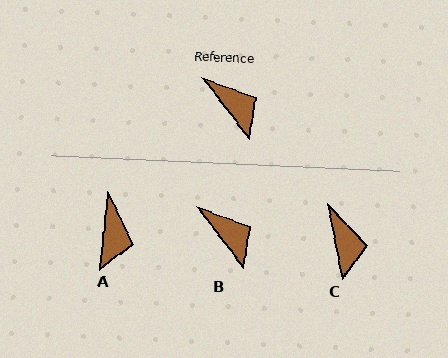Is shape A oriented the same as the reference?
No, it is off by about 43 degrees.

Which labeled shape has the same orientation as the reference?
B.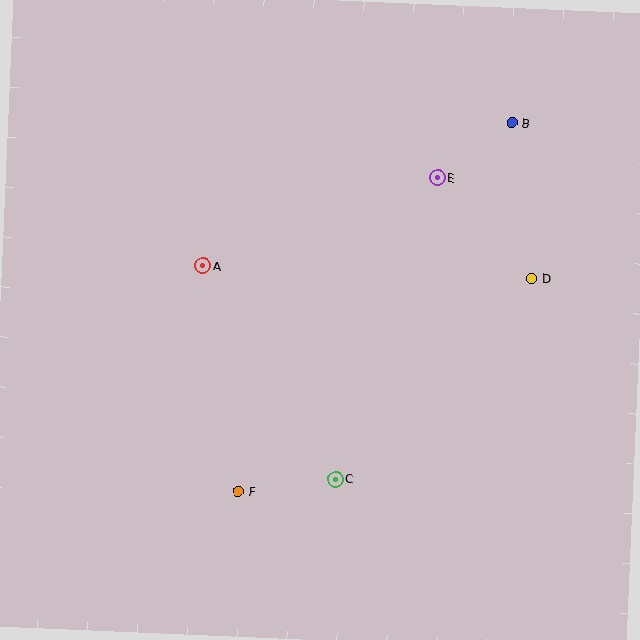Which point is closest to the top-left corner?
Point A is closest to the top-left corner.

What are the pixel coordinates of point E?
Point E is at (437, 178).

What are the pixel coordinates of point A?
Point A is at (203, 266).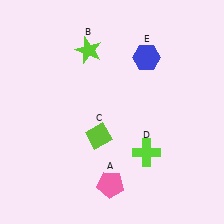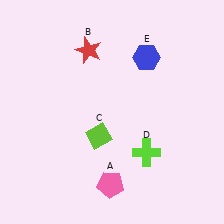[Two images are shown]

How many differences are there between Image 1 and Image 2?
There is 1 difference between the two images.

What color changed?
The star (B) changed from lime in Image 1 to red in Image 2.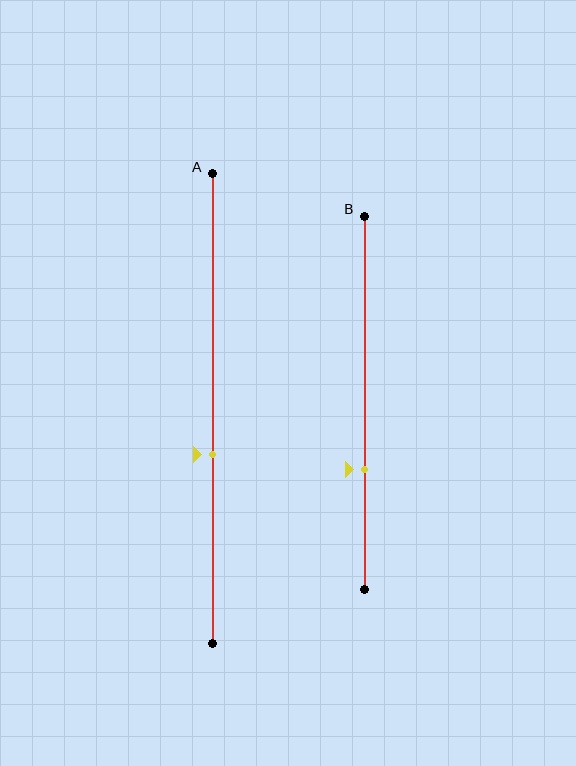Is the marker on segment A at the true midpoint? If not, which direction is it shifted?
No, the marker on segment A is shifted downward by about 10% of the segment length.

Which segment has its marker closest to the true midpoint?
Segment A has its marker closest to the true midpoint.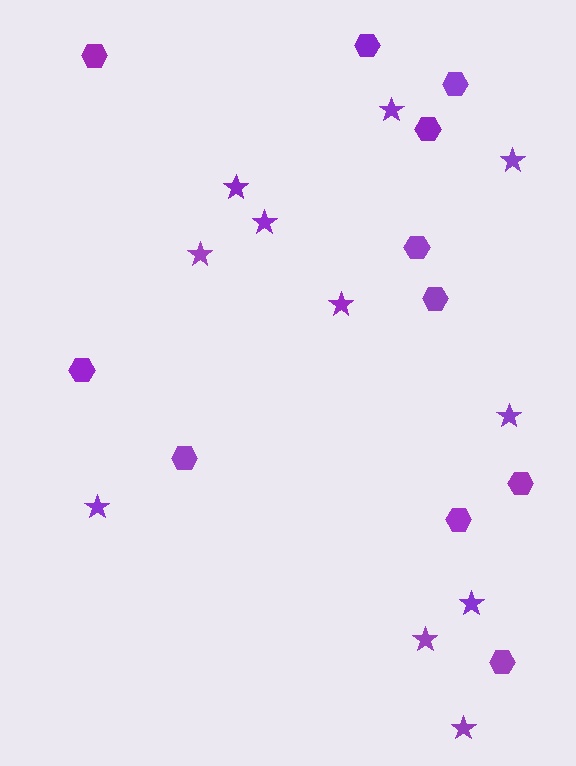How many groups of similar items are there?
There are 2 groups: one group of stars (11) and one group of hexagons (11).